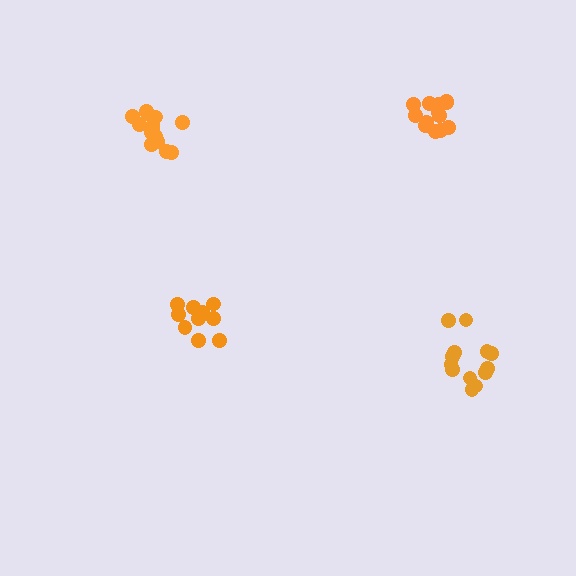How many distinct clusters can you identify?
There are 4 distinct clusters.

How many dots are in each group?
Group 1: 13 dots, Group 2: 14 dots, Group 3: 13 dots, Group 4: 10 dots (50 total).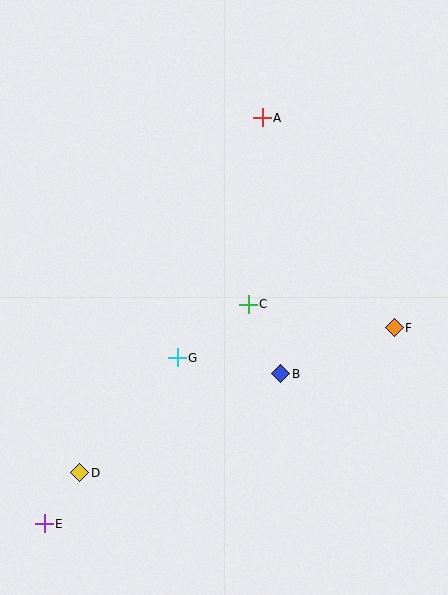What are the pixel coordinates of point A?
Point A is at (262, 118).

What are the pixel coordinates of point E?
Point E is at (44, 524).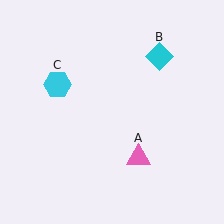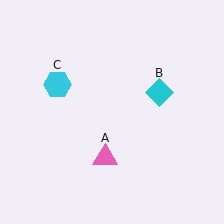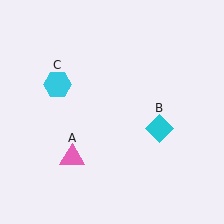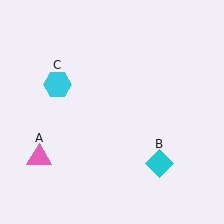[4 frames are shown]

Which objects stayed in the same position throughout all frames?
Cyan hexagon (object C) remained stationary.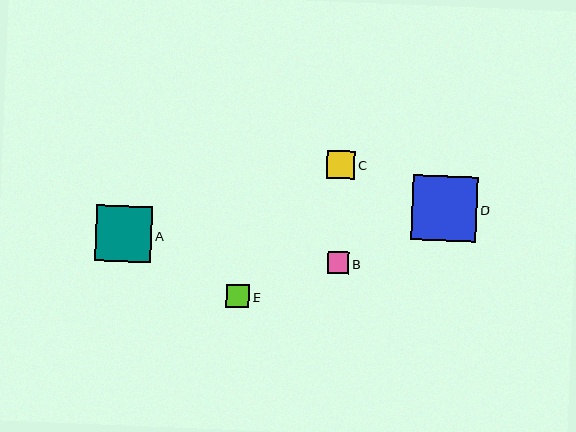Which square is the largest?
Square D is the largest with a size of approximately 65 pixels.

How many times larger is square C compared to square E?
Square C is approximately 1.2 times the size of square E.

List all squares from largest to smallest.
From largest to smallest: D, A, C, E, B.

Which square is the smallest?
Square B is the smallest with a size of approximately 22 pixels.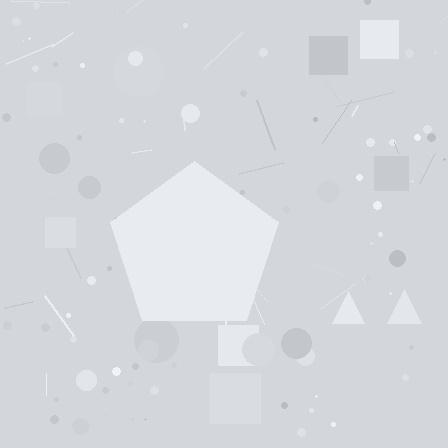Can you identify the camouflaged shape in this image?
The camouflaged shape is a pentagon.